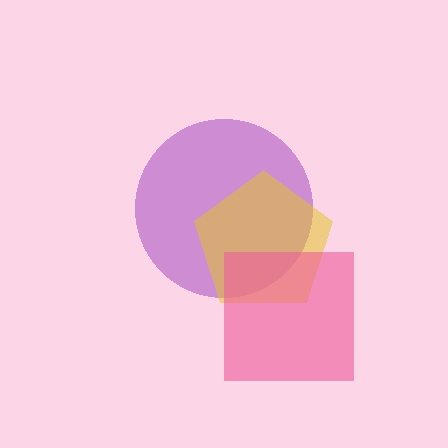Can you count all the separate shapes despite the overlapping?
Yes, there are 3 separate shapes.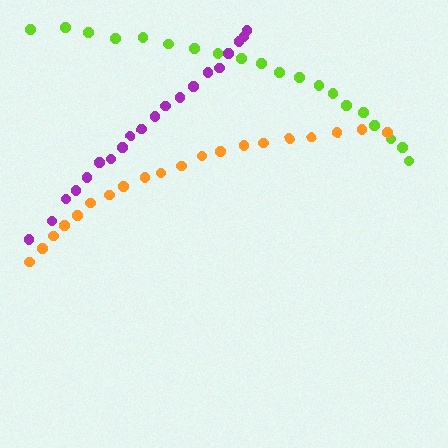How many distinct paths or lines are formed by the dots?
There are 3 distinct paths.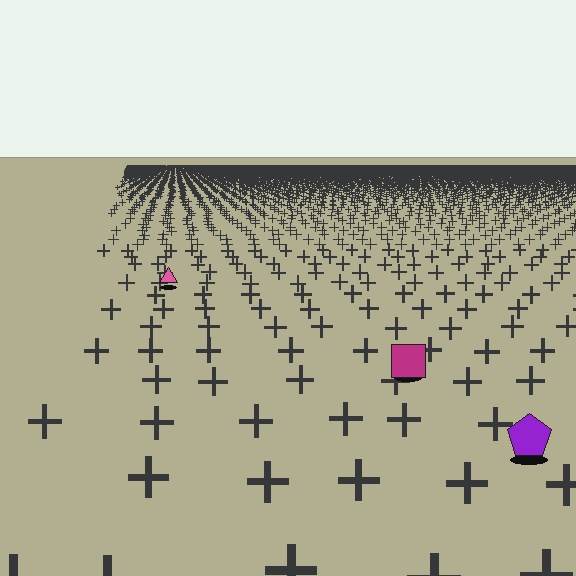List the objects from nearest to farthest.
From nearest to farthest: the purple pentagon, the magenta square, the pink triangle.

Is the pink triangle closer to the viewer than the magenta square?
No. The magenta square is closer — you can tell from the texture gradient: the ground texture is coarser near it.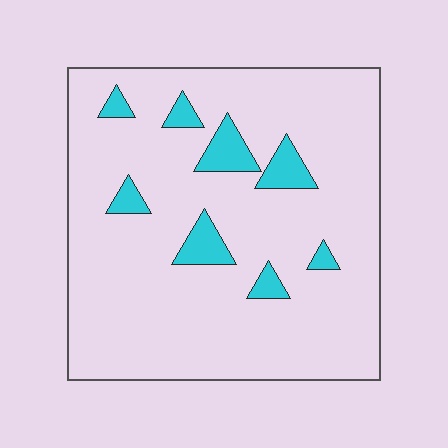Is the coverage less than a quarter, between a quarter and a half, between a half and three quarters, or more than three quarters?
Less than a quarter.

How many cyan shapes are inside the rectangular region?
8.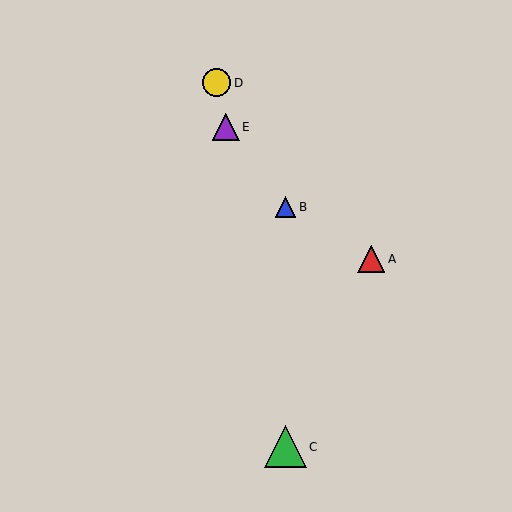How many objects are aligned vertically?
2 objects (B, C) are aligned vertically.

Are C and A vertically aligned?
No, C is at x≈285 and A is at x≈371.